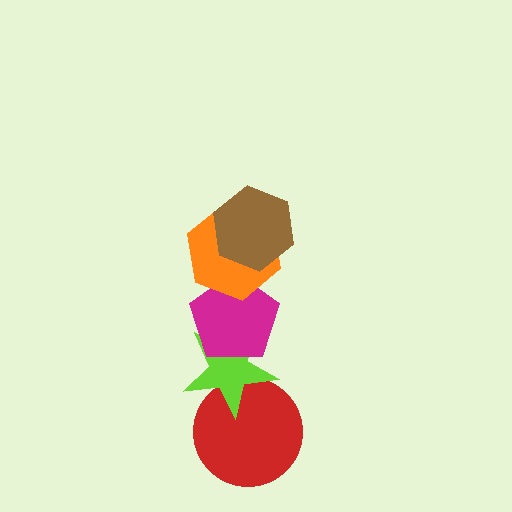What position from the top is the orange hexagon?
The orange hexagon is 2nd from the top.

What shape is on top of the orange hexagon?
The brown hexagon is on top of the orange hexagon.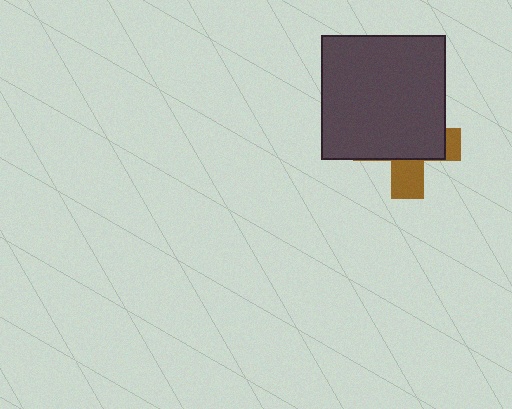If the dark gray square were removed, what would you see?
You would see the complete brown cross.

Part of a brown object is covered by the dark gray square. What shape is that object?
It is a cross.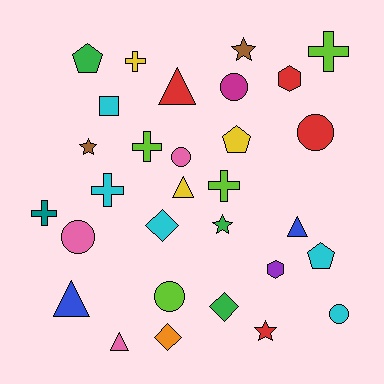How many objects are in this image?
There are 30 objects.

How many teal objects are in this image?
There is 1 teal object.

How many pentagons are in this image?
There are 3 pentagons.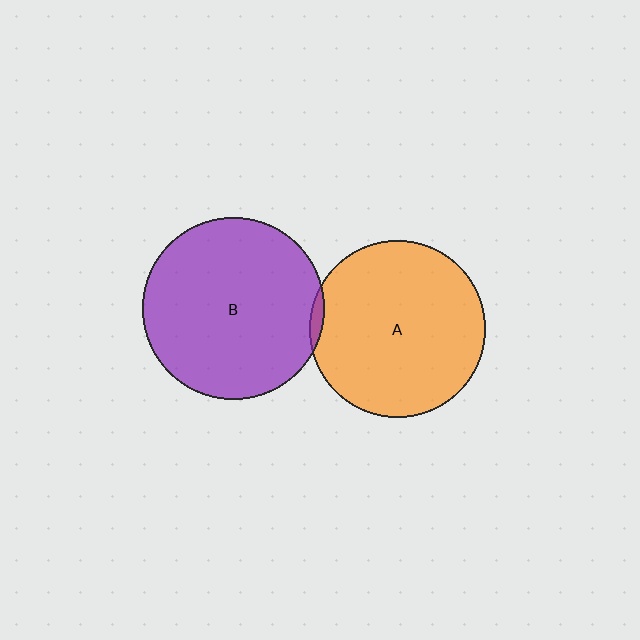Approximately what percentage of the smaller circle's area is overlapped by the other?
Approximately 5%.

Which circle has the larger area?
Circle B (purple).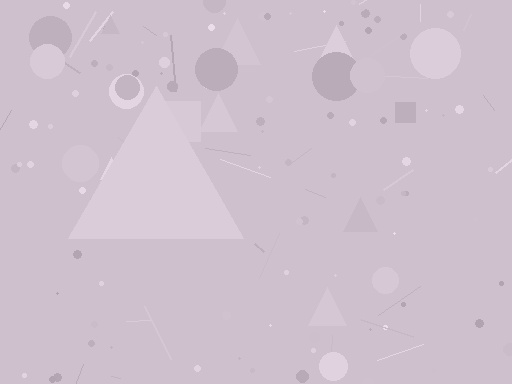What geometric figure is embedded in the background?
A triangle is embedded in the background.